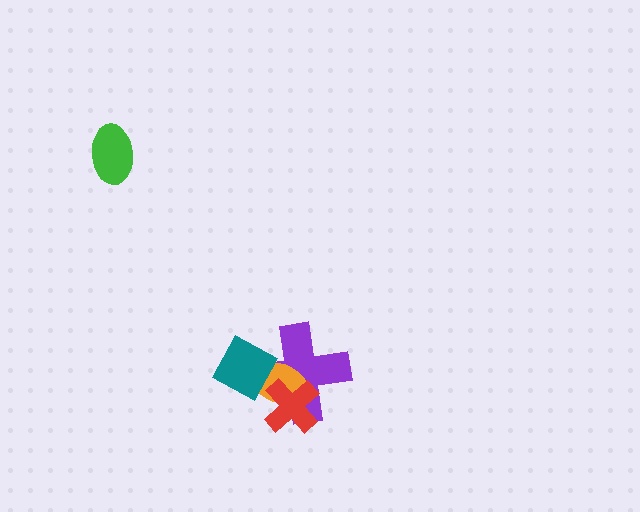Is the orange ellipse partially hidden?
Yes, it is partially covered by another shape.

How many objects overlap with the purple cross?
3 objects overlap with the purple cross.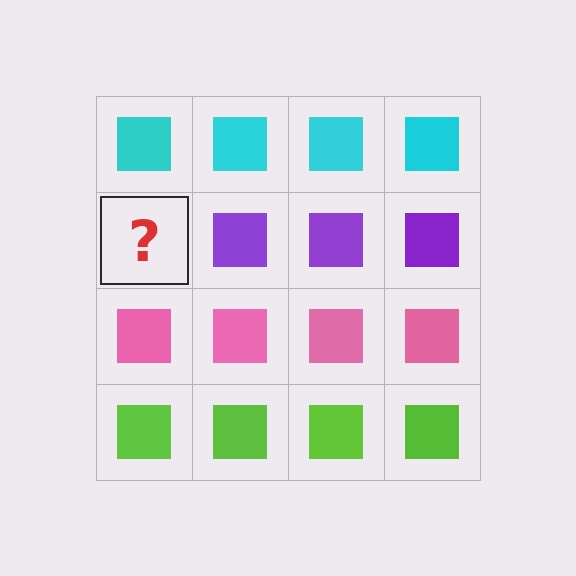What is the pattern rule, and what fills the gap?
The rule is that each row has a consistent color. The gap should be filled with a purple square.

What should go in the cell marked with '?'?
The missing cell should contain a purple square.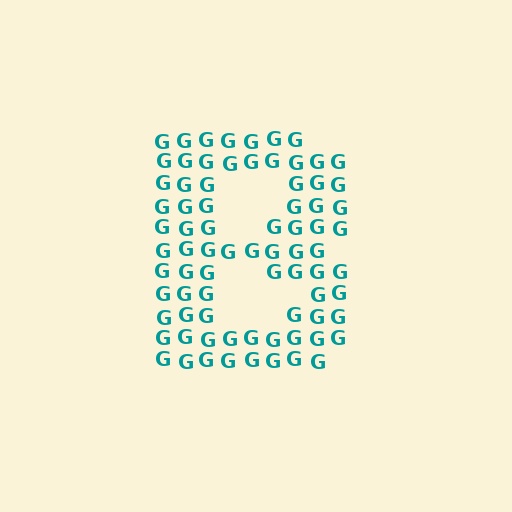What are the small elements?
The small elements are letter G's.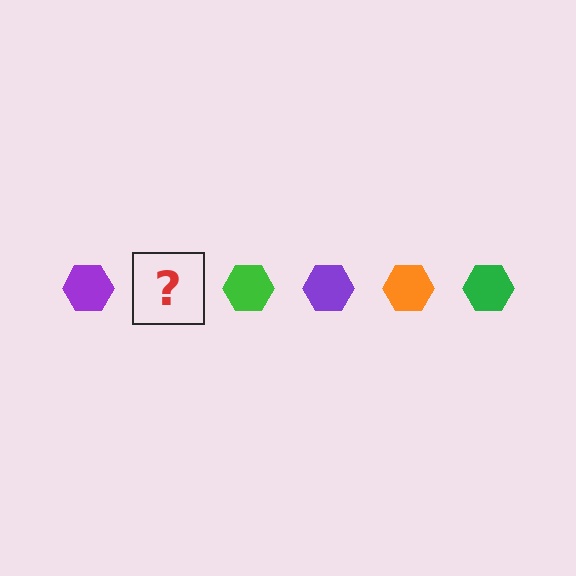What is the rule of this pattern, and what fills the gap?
The rule is that the pattern cycles through purple, orange, green hexagons. The gap should be filled with an orange hexagon.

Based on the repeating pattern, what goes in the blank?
The blank should be an orange hexagon.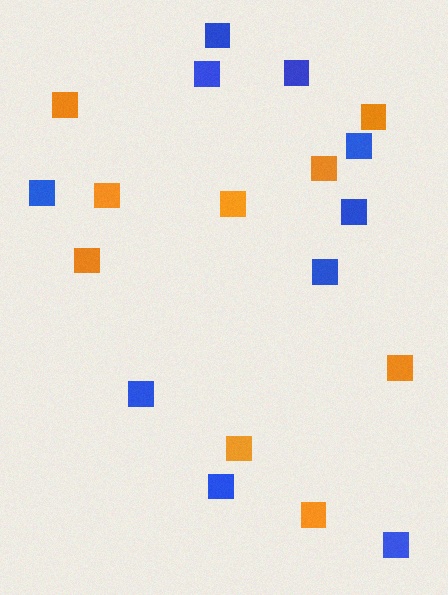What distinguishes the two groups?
There are 2 groups: one group of blue squares (10) and one group of orange squares (9).